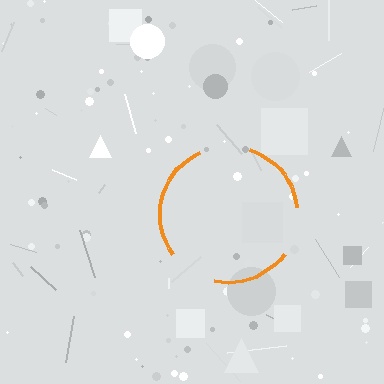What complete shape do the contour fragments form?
The contour fragments form a circle.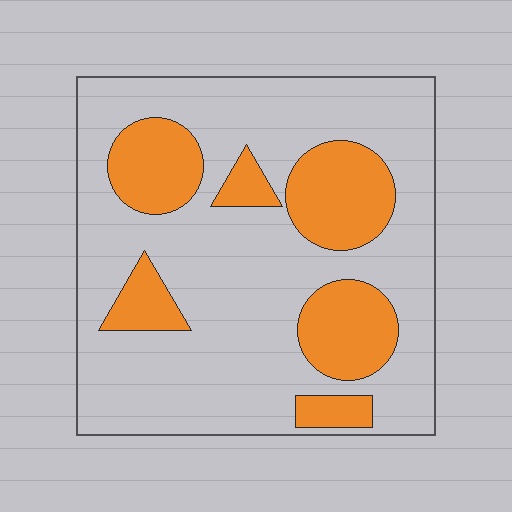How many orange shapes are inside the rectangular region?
6.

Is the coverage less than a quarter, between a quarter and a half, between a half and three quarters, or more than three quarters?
Between a quarter and a half.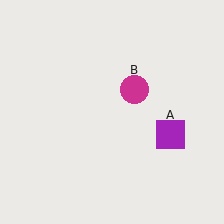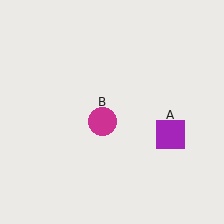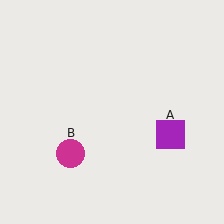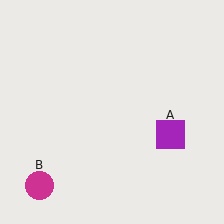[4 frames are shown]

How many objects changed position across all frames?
1 object changed position: magenta circle (object B).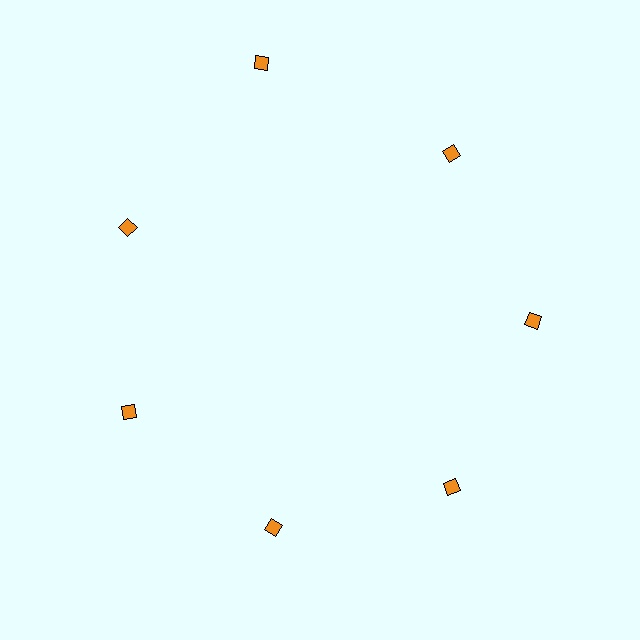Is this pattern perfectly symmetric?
No. The 7 orange diamonds are arranged in a ring, but one element near the 12 o'clock position is pushed outward from the center, breaking the 7-fold rotational symmetry.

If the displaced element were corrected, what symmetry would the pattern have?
It would have 7-fold rotational symmetry — the pattern would map onto itself every 51 degrees.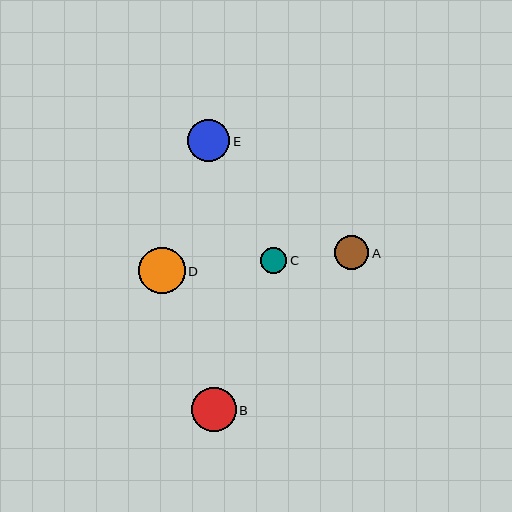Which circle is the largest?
Circle D is the largest with a size of approximately 47 pixels.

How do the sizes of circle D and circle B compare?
Circle D and circle B are approximately the same size.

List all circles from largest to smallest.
From largest to smallest: D, B, E, A, C.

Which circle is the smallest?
Circle C is the smallest with a size of approximately 26 pixels.